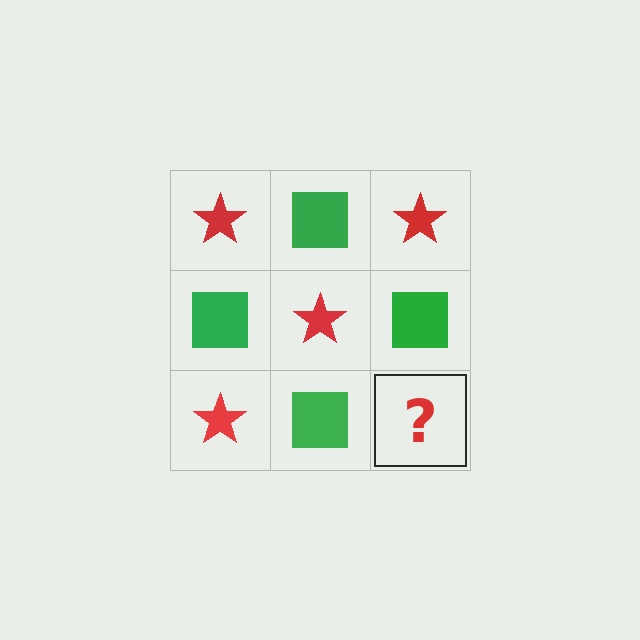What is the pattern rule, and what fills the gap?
The rule is that it alternates red star and green square in a checkerboard pattern. The gap should be filled with a red star.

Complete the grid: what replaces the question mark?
The question mark should be replaced with a red star.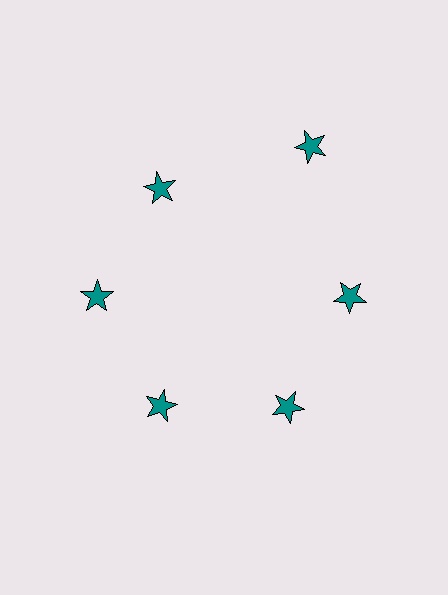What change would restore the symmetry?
The symmetry would be restored by moving it inward, back onto the ring so that all 6 stars sit at equal angles and equal distance from the center.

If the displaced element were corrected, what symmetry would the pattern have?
It would have 6-fold rotational symmetry — the pattern would map onto itself every 60 degrees.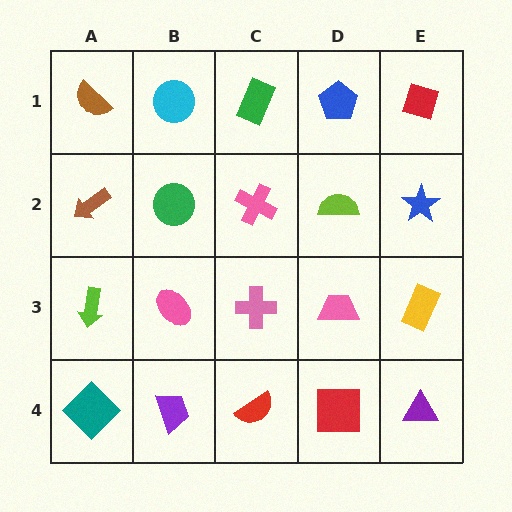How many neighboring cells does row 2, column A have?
3.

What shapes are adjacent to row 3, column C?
A pink cross (row 2, column C), a red semicircle (row 4, column C), a pink ellipse (row 3, column B), a pink trapezoid (row 3, column D).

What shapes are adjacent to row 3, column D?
A lime semicircle (row 2, column D), a red square (row 4, column D), a pink cross (row 3, column C), a yellow rectangle (row 3, column E).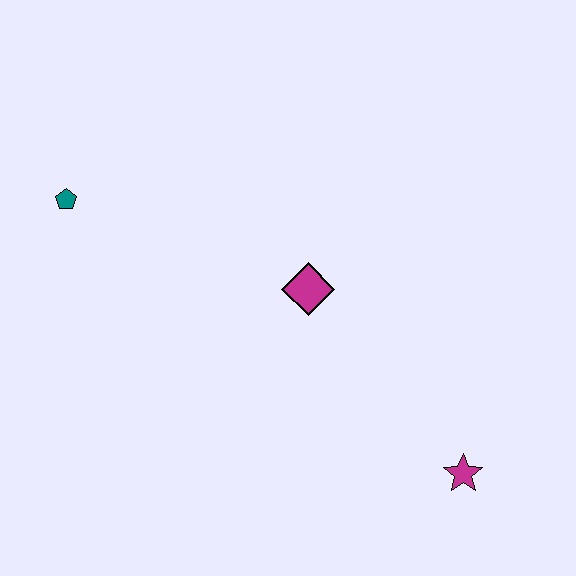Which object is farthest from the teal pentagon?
The magenta star is farthest from the teal pentagon.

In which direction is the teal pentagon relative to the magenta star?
The teal pentagon is to the left of the magenta star.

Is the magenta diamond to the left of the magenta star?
Yes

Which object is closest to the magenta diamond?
The magenta star is closest to the magenta diamond.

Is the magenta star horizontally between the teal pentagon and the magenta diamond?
No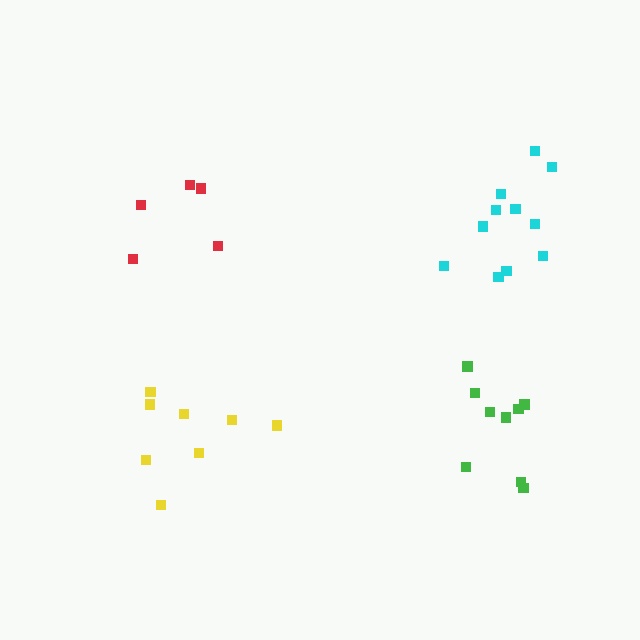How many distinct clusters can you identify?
There are 4 distinct clusters.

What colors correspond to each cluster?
The clusters are colored: green, red, yellow, cyan.